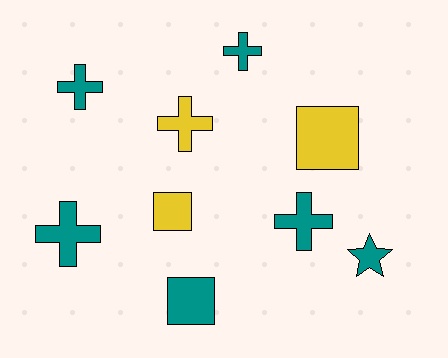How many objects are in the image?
There are 9 objects.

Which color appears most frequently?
Teal, with 6 objects.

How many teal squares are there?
There is 1 teal square.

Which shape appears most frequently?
Cross, with 5 objects.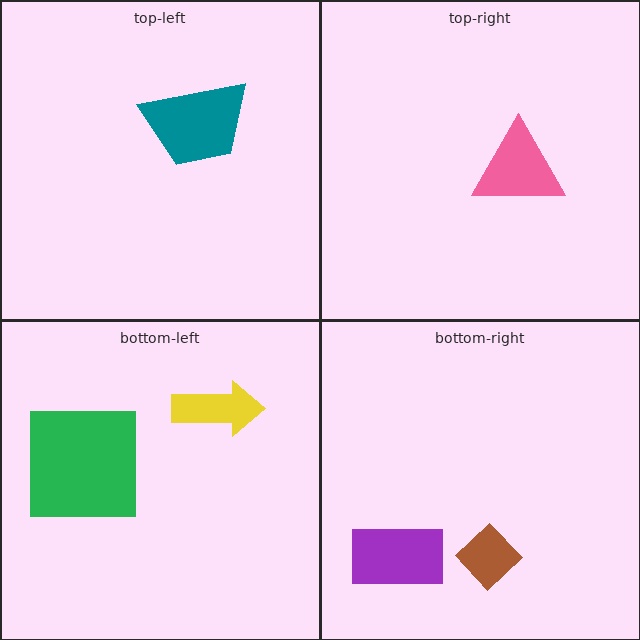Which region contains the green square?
The bottom-left region.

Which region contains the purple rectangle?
The bottom-right region.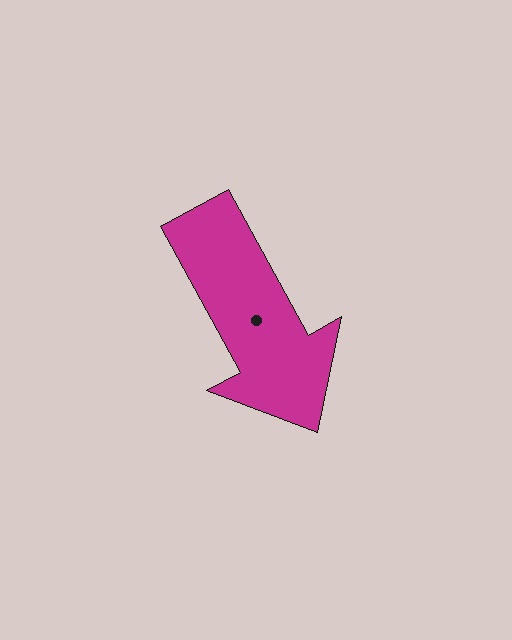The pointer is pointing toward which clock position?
Roughly 5 o'clock.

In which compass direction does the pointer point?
Southeast.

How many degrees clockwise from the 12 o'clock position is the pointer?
Approximately 151 degrees.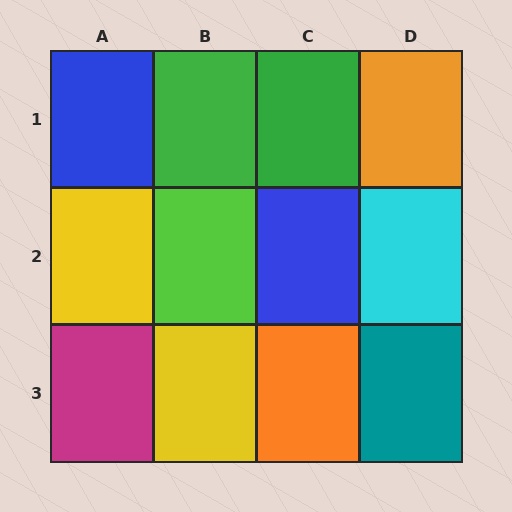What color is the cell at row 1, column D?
Orange.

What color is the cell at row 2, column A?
Yellow.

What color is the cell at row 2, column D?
Cyan.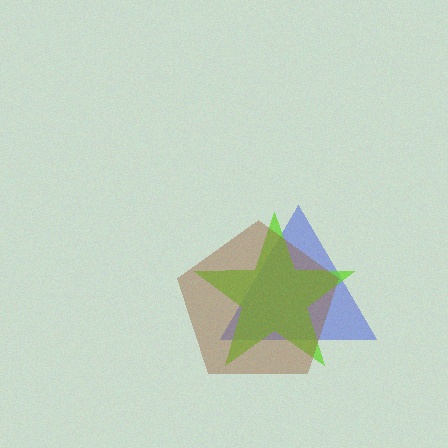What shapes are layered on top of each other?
The layered shapes are: a blue triangle, a lime star, a brown pentagon.